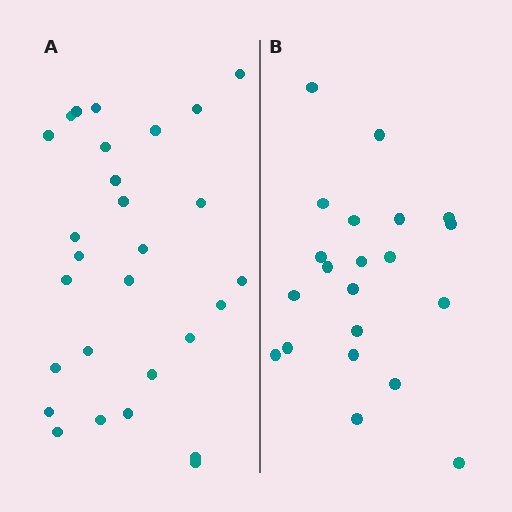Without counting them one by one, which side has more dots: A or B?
Region A (the left region) has more dots.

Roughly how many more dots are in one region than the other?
Region A has roughly 8 or so more dots than region B.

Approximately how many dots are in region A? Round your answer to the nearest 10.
About 30 dots. (The exact count is 28, which rounds to 30.)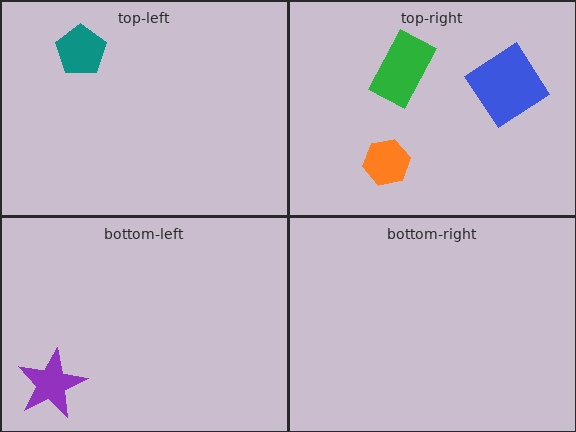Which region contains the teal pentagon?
The top-left region.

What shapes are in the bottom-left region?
The purple star.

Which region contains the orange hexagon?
The top-right region.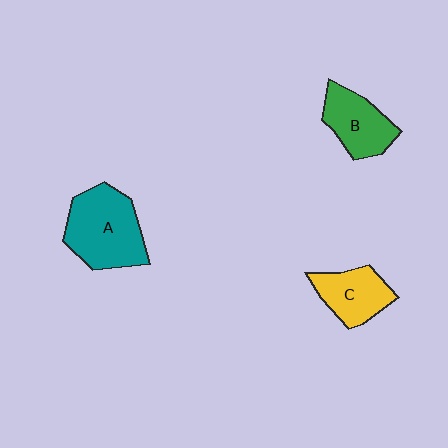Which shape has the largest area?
Shape A (teal).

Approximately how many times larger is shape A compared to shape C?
Approximately 1.6 times.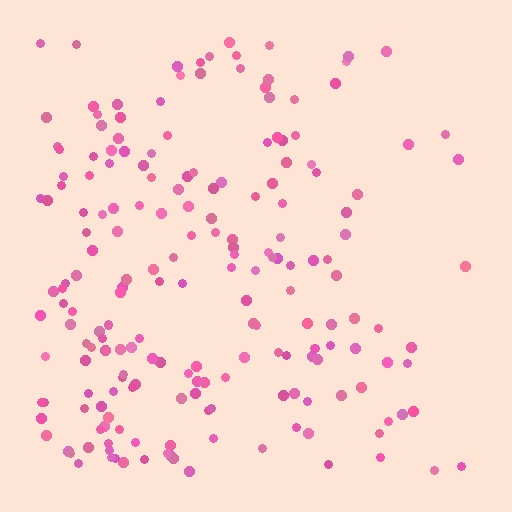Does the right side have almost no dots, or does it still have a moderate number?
Still a moderate number, just noticeably fewer than the left.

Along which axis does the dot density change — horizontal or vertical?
Horizontal.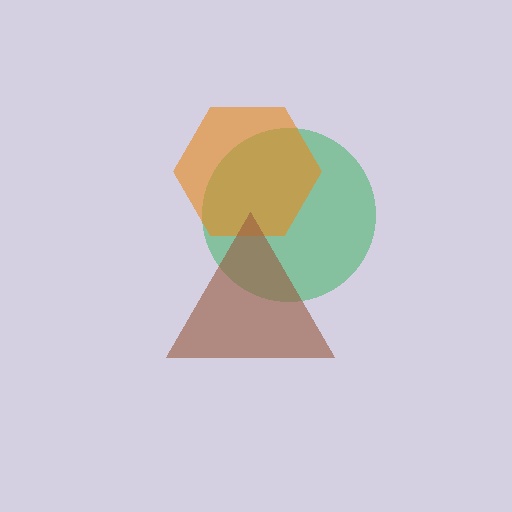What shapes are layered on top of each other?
The layered shapes are: a green circle, an orange hexagon, a brown triangle.